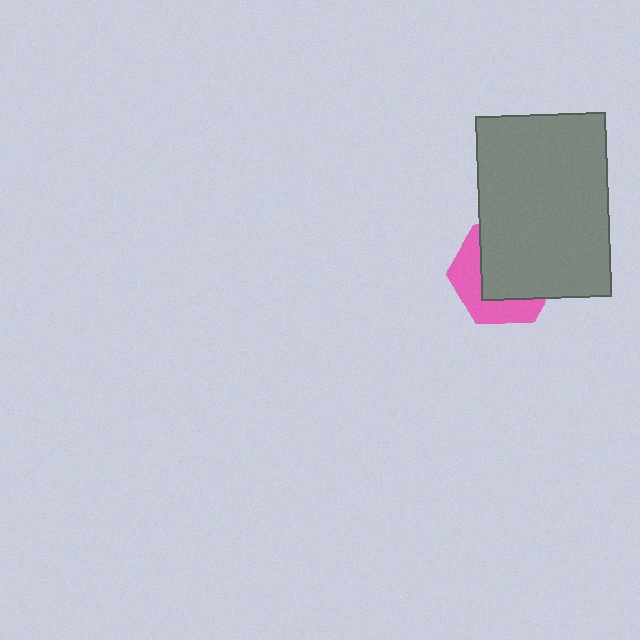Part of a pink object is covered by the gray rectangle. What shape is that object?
It is a hexagon.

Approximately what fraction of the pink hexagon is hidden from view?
Roughly 62% of the pink hexagon is hidden behind the gray rectangle.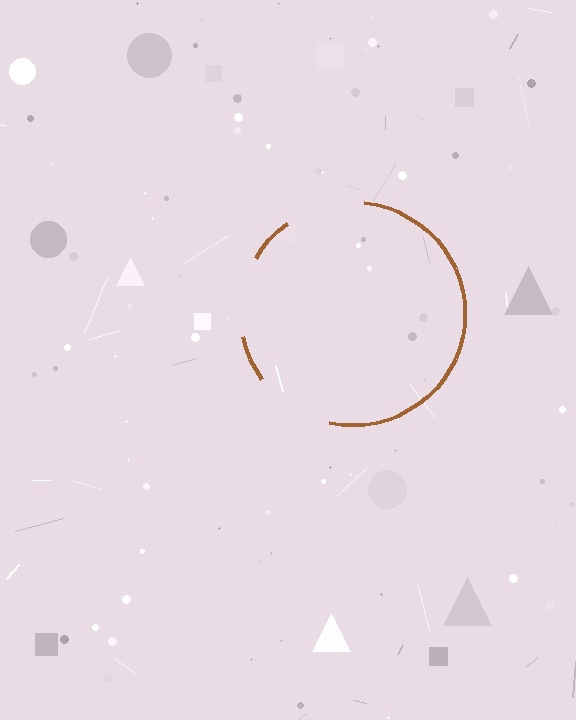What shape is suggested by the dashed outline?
The dashed outline suggests a circle.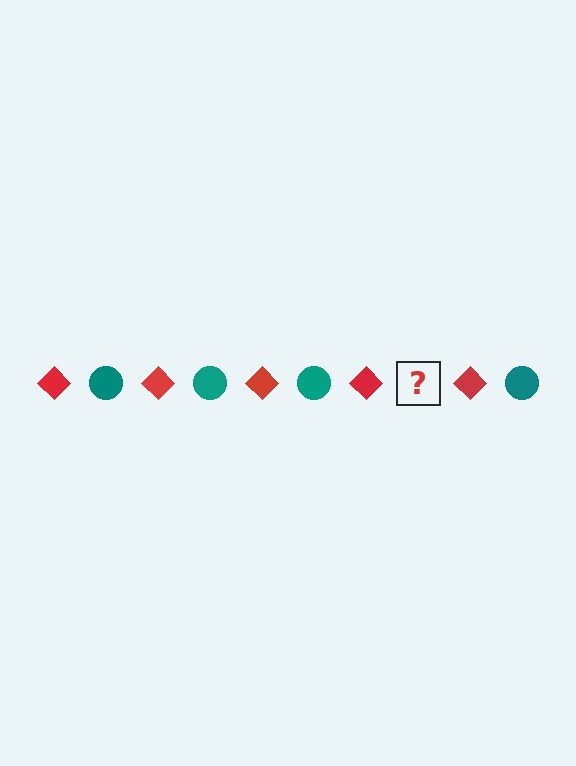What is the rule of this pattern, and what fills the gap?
The rule is that the pattern alternates between red diamond and teal circle. The gap should be filled with a teal circle.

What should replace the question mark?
The question mark should be replaced with a teal circle.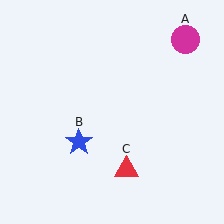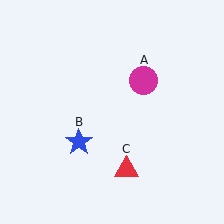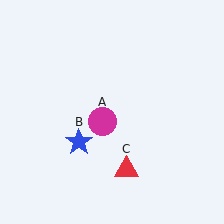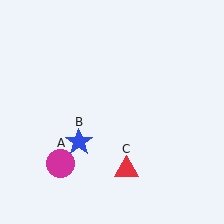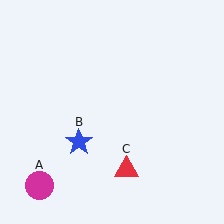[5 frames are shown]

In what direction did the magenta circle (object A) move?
The magenta circle (object A) moved down and to the left.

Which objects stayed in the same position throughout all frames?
Blue star (object B) and red triangle (object C) remained stationary.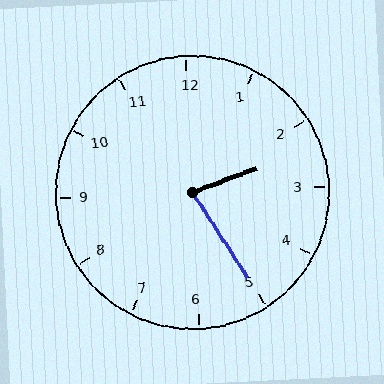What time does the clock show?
2:25.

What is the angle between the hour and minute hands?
Approximately 78 degrees.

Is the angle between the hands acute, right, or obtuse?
It is acute.